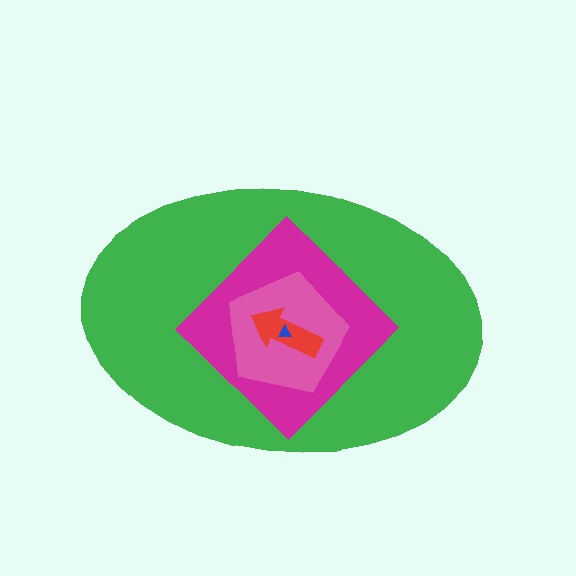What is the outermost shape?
The green ellipse.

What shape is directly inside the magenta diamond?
The pink pentagon.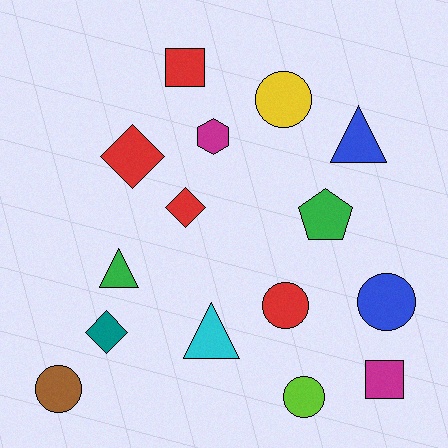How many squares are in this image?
There are 2 squares.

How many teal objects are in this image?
There is 1 teal object.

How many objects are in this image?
There are 15 objects.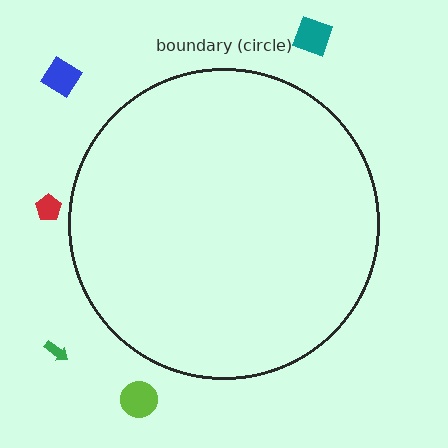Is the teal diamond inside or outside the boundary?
Outside.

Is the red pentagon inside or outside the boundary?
Outside.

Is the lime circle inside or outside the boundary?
Outside.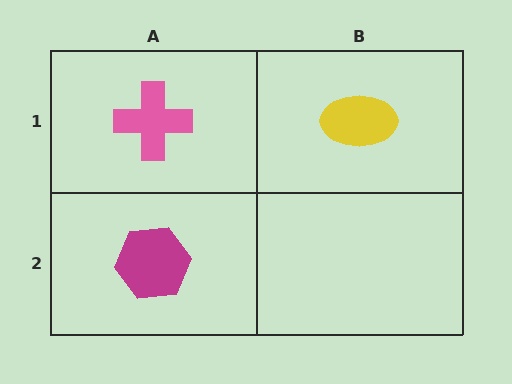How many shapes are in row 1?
2 shapes.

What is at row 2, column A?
A magenta hexagon.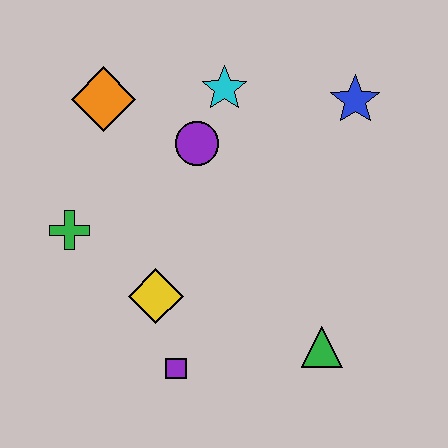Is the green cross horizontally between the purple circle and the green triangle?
No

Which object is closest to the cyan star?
The purple circle is closest to the cyan star.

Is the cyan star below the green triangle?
No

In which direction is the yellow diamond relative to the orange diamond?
The yellow diamond is below the orange diamond.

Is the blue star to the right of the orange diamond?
Yes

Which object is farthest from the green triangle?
The orange diamond is farthest from the green triangle.